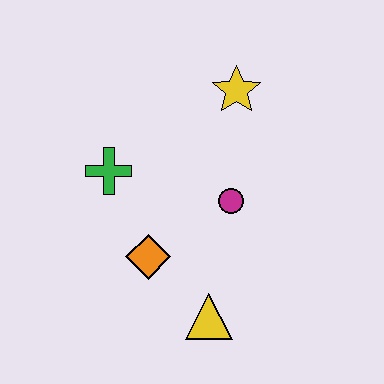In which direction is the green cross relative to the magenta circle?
The green cross is to the left of the magenta circle.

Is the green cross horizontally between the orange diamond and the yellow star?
No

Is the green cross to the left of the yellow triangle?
Yes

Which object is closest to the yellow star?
The magenta circle is closest to the yellow star.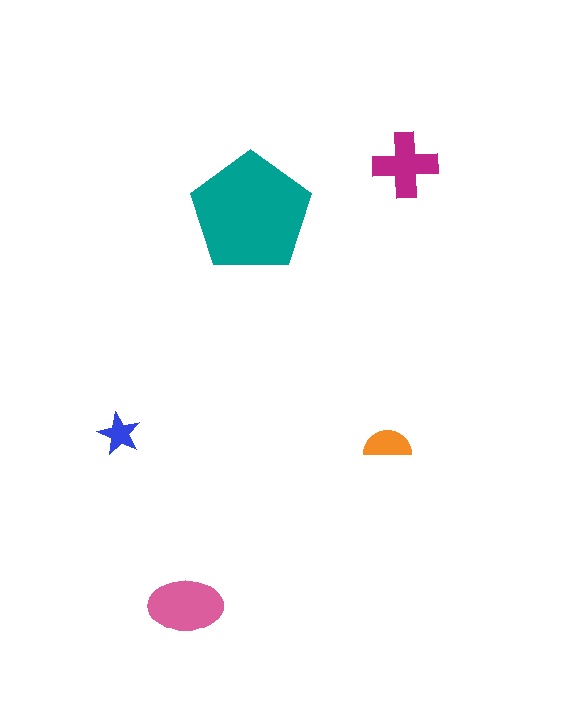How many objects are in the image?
There are 5 objects in the image.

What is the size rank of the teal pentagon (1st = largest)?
1st.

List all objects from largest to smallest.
The teal pentagon, the pink ellipse, the magenta cross, the orange semicircle, the blue star.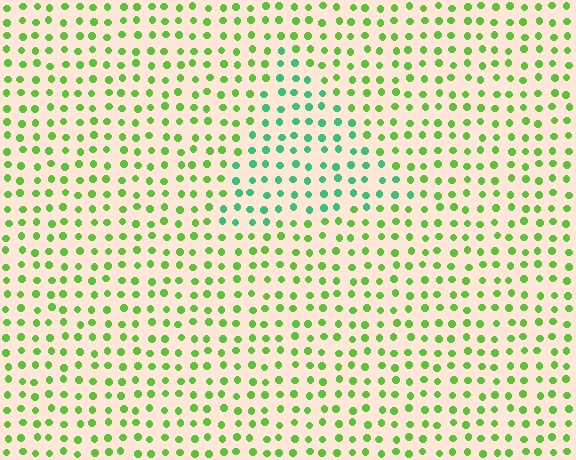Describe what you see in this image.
The image is filled with small lime elements in a uniform arrangement. A triangle-shaped region is visible where the elements are tinted to a slightly different hue, forming a subtle color boundary.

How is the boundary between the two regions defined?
The boundary is defined purely by a slight shift in hue (about 42 degrees). Spacing, size, and orientation are identical on both sides.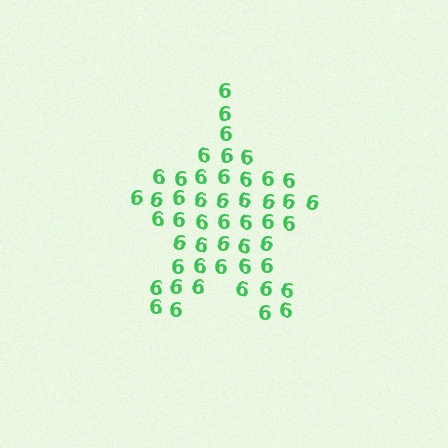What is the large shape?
The large shape is a star.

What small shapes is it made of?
It is made of small digit 6's.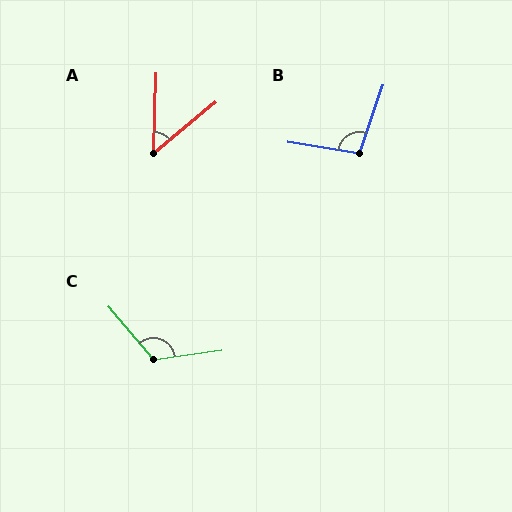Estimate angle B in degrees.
Approximately 99 degrees.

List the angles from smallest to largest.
A (49°), B (99°), C (122°).